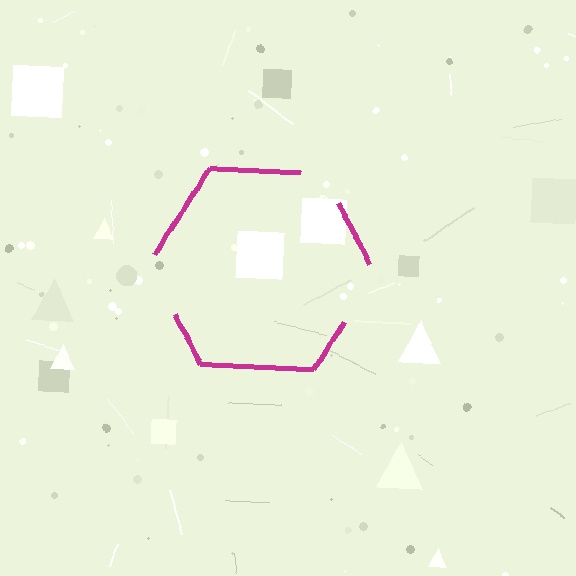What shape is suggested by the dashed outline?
The dashed outline suggests a hexagon.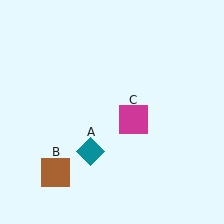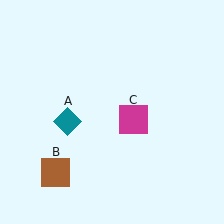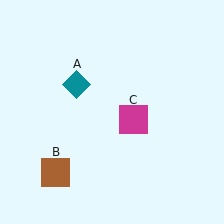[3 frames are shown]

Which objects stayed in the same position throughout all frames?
Brown square (object B) and magenta square (object C) remained stationary.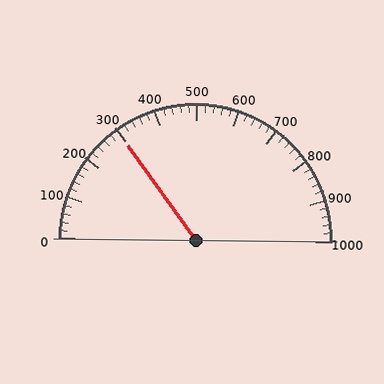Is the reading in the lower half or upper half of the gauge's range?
The reading is in the lower half of the range (0 to 1000).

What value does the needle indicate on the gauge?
The needle indicates approximately 300.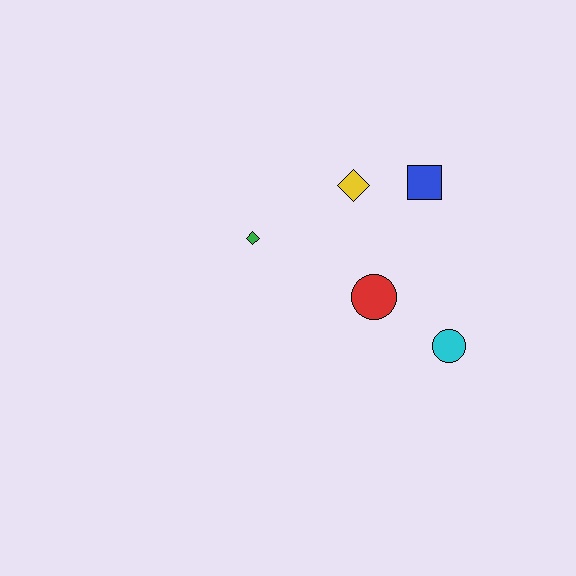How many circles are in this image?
There are 2 circles.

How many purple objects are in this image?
There are no purple objects.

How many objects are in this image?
There are 5 objects.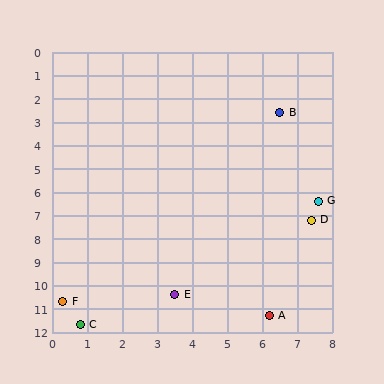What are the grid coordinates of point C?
Point C is at approximately (0.8, 11.7).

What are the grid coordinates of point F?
Point F is at approximately (0.3, 10.7).